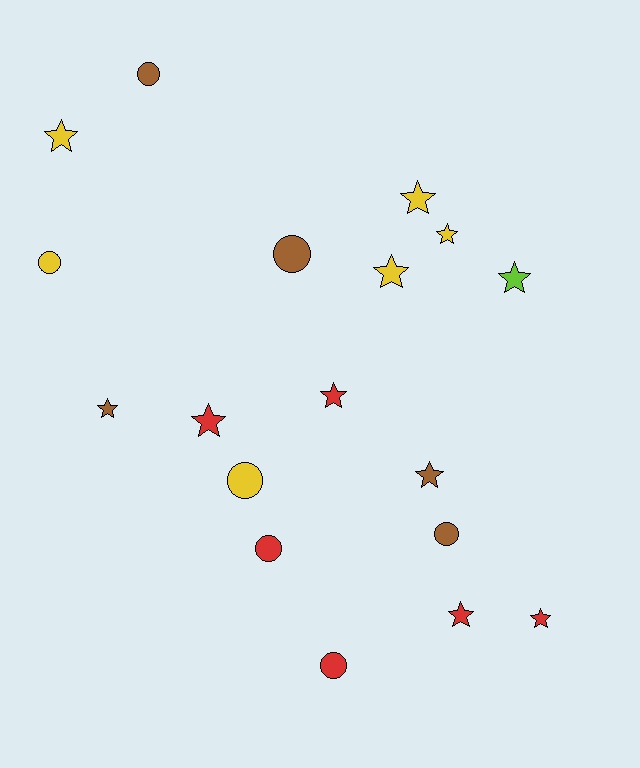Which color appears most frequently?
Yellow, with 6 objects.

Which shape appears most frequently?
Star, with 11 objects.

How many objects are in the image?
There are 18 objects.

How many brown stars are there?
There are 2 brown stars.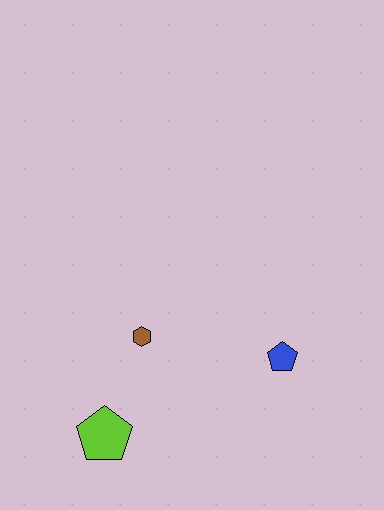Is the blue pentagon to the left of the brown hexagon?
No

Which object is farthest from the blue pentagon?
The lime pentagon is farthest from the blue pentagon.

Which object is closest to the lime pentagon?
The brown hexagon is closest to the lime pentagon.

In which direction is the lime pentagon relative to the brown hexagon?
The lime pentagon is below the brown hexagon.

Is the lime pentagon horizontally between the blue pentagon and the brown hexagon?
No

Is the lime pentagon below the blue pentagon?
Yes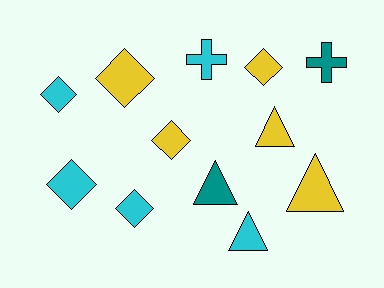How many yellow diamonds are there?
There are 3 yellow diamonds.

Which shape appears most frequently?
Diamond, with 6 objects.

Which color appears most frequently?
Yellow, with 5 objects.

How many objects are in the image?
There are 12 objects.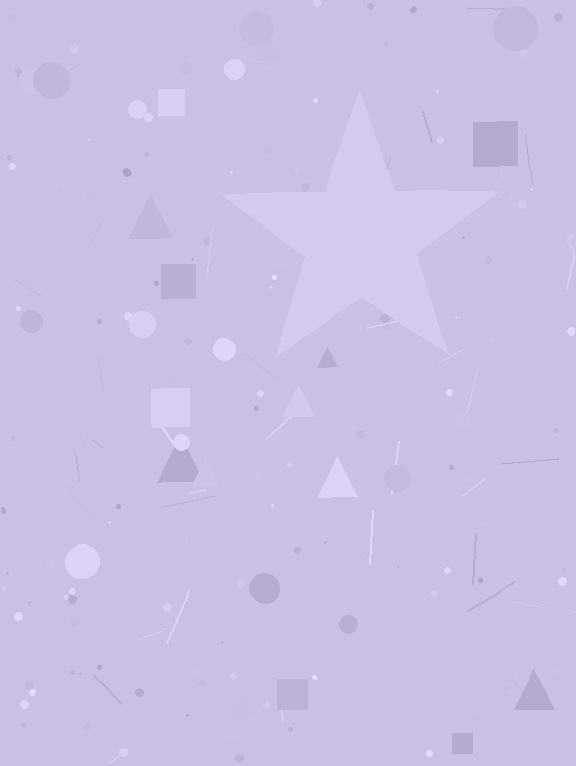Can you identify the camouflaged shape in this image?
The camouflaged shape is a star.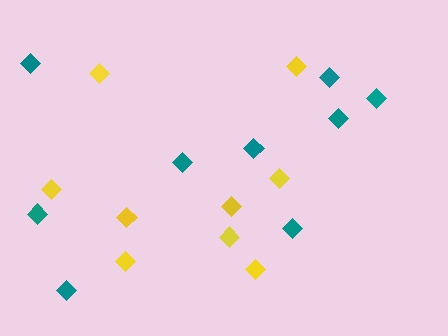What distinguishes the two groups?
There are 2 groups: one group of teal diamonds (9) and one group of yellow diamonds (9).